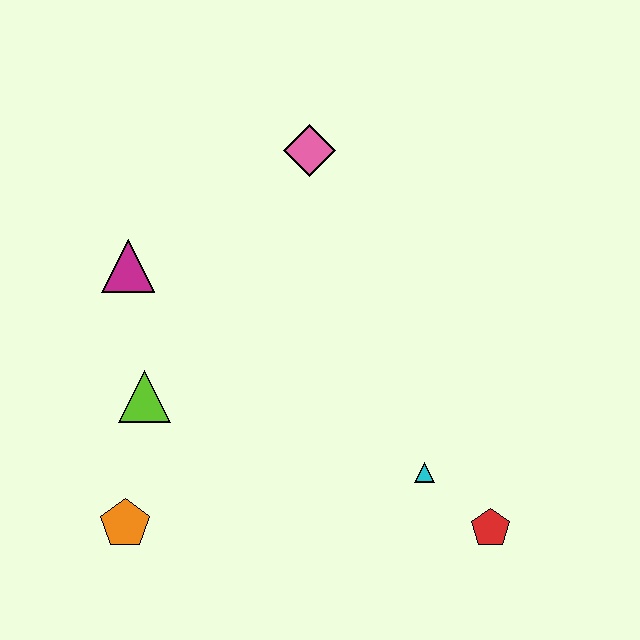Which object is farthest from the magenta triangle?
The red pentagon is farthest from the magenta triangle.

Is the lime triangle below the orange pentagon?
No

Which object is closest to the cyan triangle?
The red pentagon is closest to the cyan triangle.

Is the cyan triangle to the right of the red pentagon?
No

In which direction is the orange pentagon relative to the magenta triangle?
The orange pentagon is below the magenta triangle.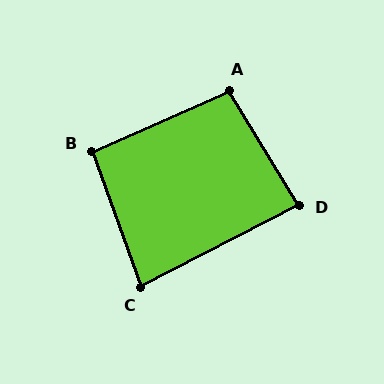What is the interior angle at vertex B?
Approximately 94 degrees (approximately right).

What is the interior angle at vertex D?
Approximately 86 degrees (approximately right).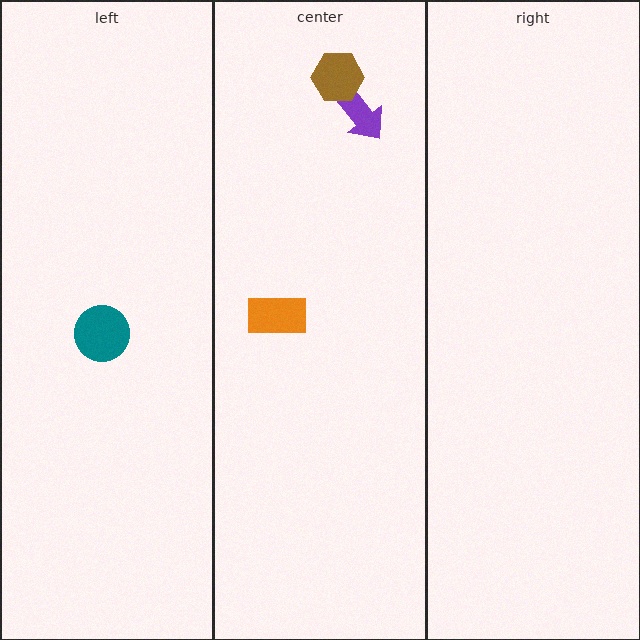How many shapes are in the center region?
3.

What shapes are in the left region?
The teal circle.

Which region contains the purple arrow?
The center region.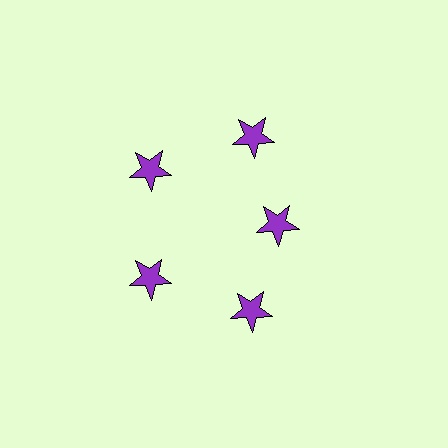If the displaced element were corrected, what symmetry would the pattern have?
It would have 5-fold rotational symmetry — the pattern would map onto itself every 72 degrees.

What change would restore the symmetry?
The symmetry would be restored by moving it outward, back onto the ring so that all 5 stars sit at equal angles and equal distance from the center.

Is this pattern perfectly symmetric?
No. The 5 purple stars are arranged in a ring, but one element near the 3 o'clock position is pulled inward toward the center, breaking the 5-fold rotational symmetry.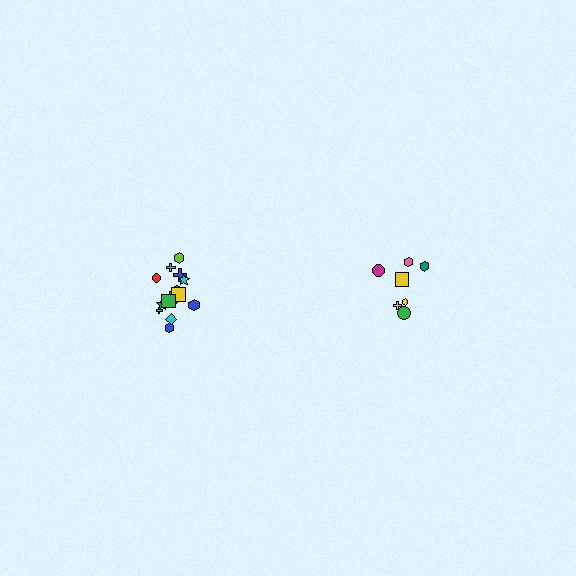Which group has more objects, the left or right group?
The left group.